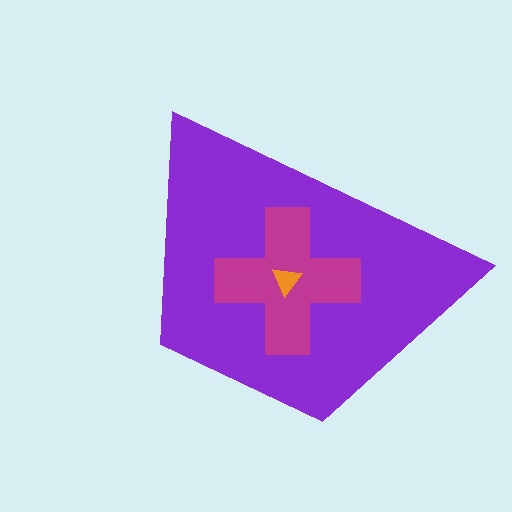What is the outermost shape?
The purple trapezoid.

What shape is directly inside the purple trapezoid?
The magenta cross.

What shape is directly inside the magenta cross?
The orange triangle.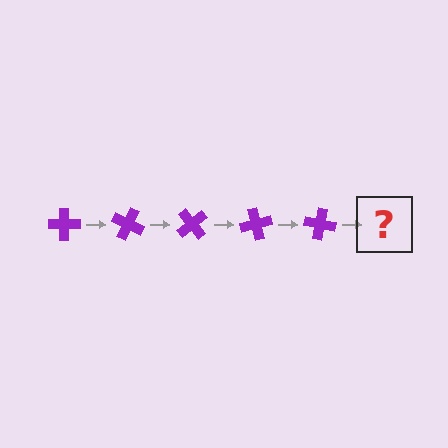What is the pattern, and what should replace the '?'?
The pattern is that the cross rotates 25 degrees each step. The '?' should be a purple cross rotated 125 degrees.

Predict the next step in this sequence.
The next step is a purple cross rotated 125 degrees.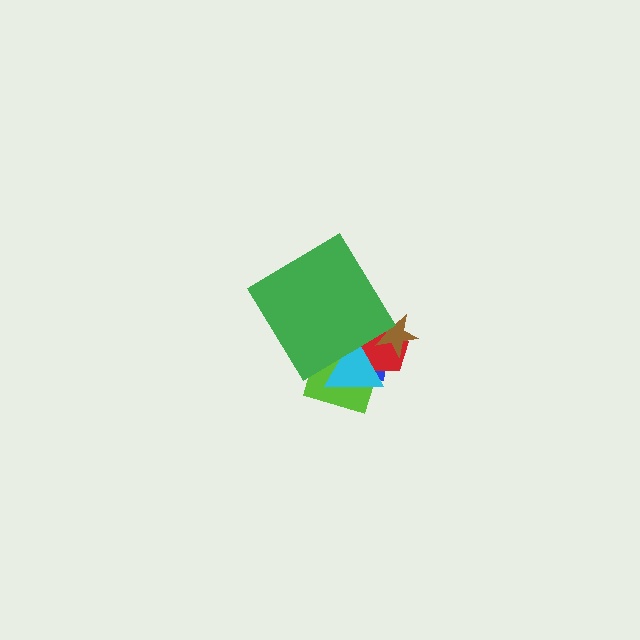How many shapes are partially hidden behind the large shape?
5 shapes are partially hidden.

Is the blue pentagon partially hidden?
Yes, the blue pentagon is partially hidden behind the green diamond.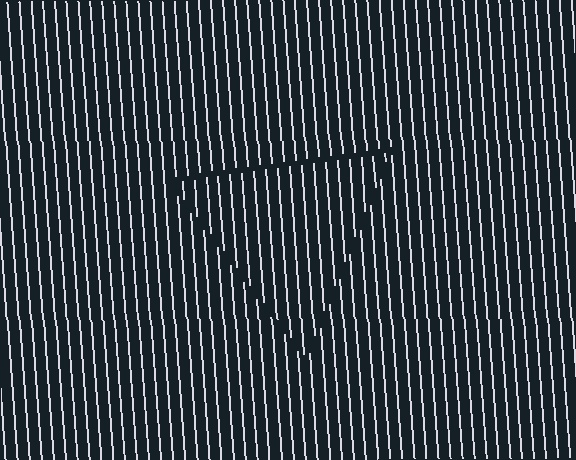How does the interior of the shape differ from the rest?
The interior of the shape contains the same grating, shifted by half a period — the contour is defined by the phase discontinuity where line-ends from the inner and outer gratings abut.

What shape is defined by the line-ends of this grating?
An illusory triangle. The interior of the shape contains the same grating, shifted by half a period — the contour is defined by the phase discontinuity where line-ends from the inner and outer gratings abut.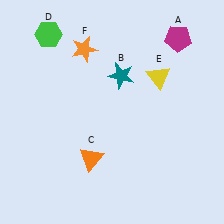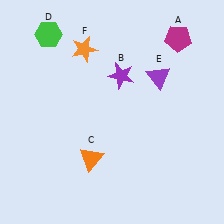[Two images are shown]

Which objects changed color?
B changed from teal to purple. E changed from yellow to purple.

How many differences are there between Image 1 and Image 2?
There are 2 differences between the two images.